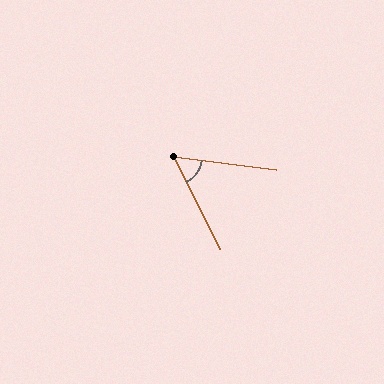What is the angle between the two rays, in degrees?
Approximately 57 degrees.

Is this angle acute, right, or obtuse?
It is acute.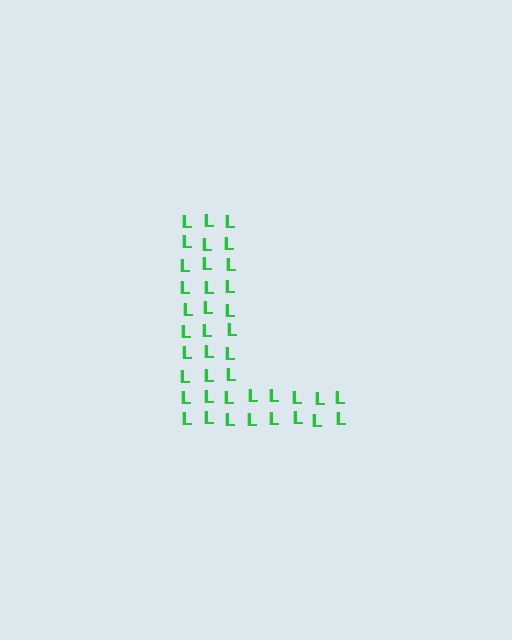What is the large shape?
The large shape is the letter L.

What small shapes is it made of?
It is made of small letter L's.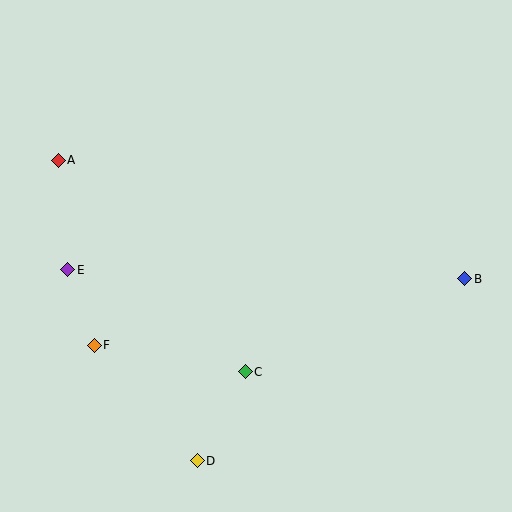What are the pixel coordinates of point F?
Point F is at (94, 345).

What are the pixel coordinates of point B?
Point B is at (465, 279).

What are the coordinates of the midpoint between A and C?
The midpoint between A and C is at (152, 266).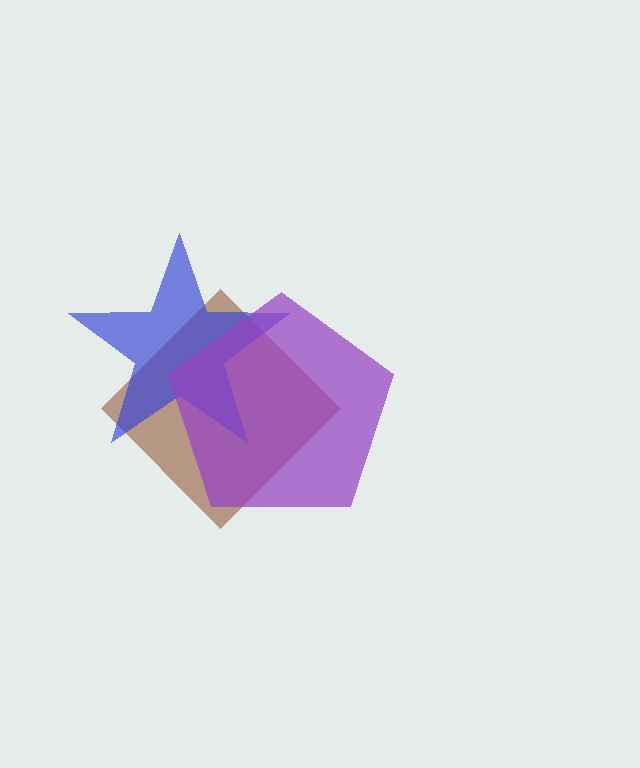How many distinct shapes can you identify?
There are 3 distinct shapes: a brown diamond, a blue star, a purple pentagon.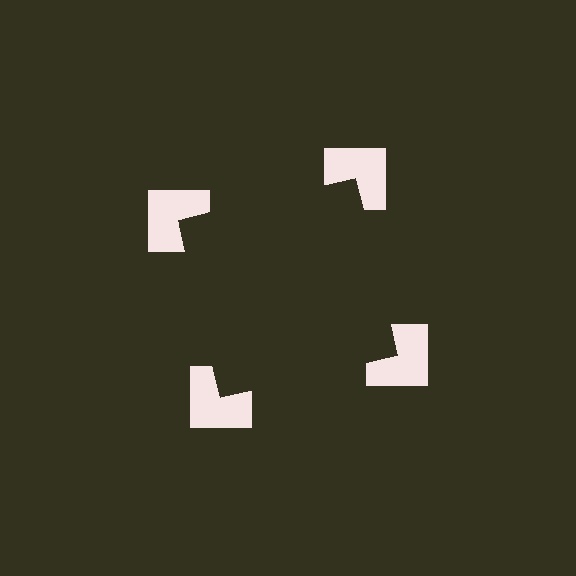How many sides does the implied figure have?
4 sides.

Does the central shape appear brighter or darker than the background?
It typically appears slightly darker than the background, even though no actual brightness change is drawn.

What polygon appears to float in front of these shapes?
An illusory square — its edges are inferred from the aligned wedge cuts in the notched squares, not physically drawn.